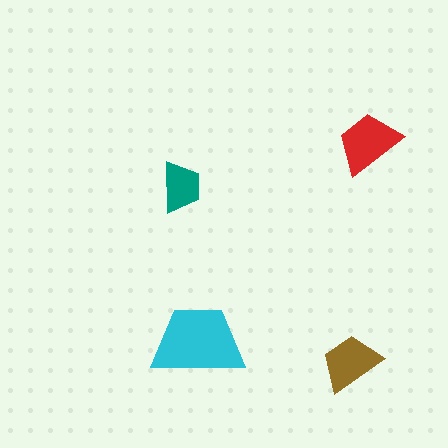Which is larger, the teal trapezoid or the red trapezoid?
The red one.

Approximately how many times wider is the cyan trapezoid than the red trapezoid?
About 1.5 times wider.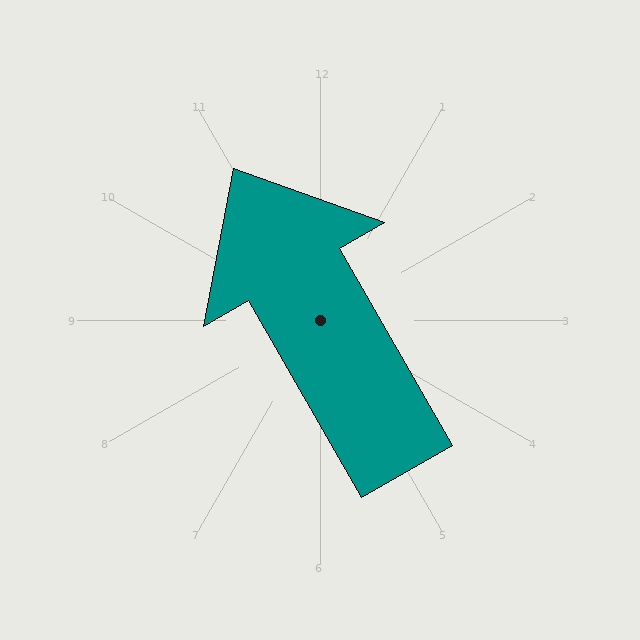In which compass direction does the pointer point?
Northwest.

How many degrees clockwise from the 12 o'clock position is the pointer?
Approximately 330 degrees.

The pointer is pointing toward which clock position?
Roughly 11 o'clock.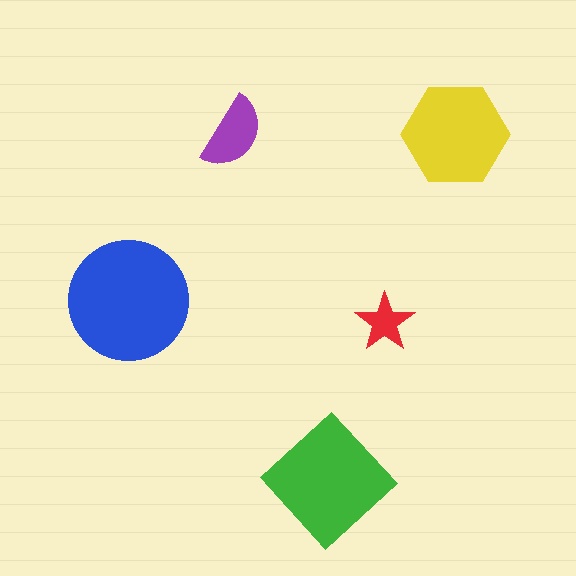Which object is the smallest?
The red star.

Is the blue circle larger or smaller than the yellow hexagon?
Larger.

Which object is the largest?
The blue circle.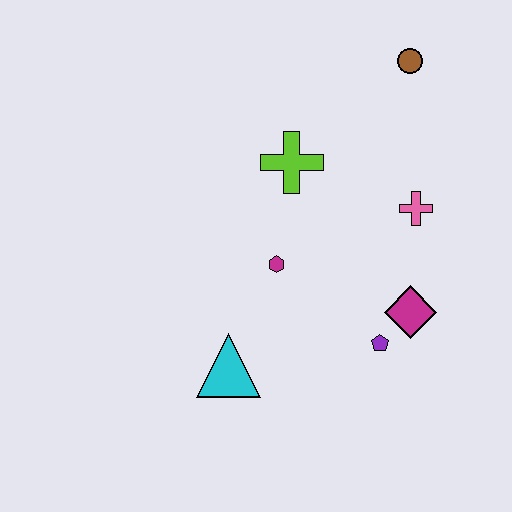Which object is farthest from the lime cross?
The cyan triangle is farthest from the lime cross.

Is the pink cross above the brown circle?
No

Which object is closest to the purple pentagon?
The magenta diamond is closest to the purple pentagon.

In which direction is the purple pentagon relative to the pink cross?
The purple pentagon is below the pink cross.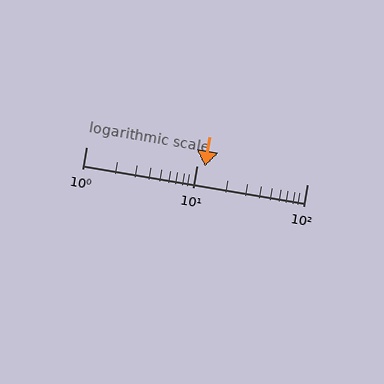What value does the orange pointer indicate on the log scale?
The pointer indicates approximately 12.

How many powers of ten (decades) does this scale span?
The scale spans 2 decades, from 1 to 100.